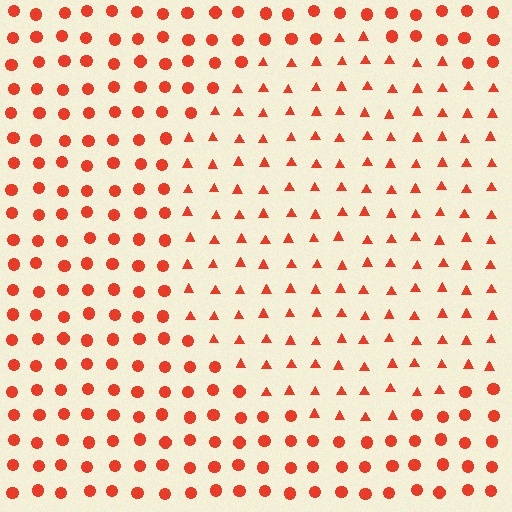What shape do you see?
I see a circle.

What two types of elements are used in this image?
The image uses triangles inside the circle region and circles outside it.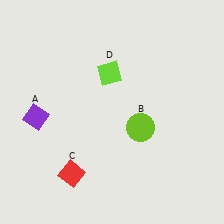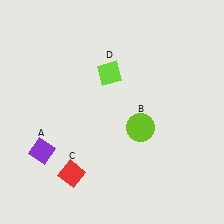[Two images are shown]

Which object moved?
The purple diamond (A) moved down.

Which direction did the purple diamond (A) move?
The purple diamond (A) moved down.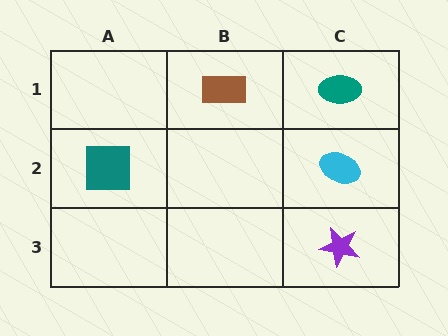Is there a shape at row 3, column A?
No, that cell is empty.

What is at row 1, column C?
A teal ellipse.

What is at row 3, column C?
A purple star.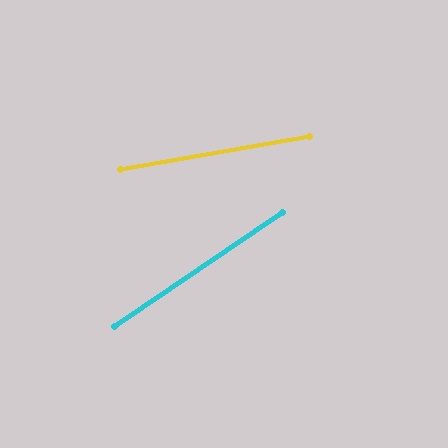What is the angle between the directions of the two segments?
Approximately 24 degrees.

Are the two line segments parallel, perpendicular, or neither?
Neither parallel nor perpendicular — they differ by about 24°.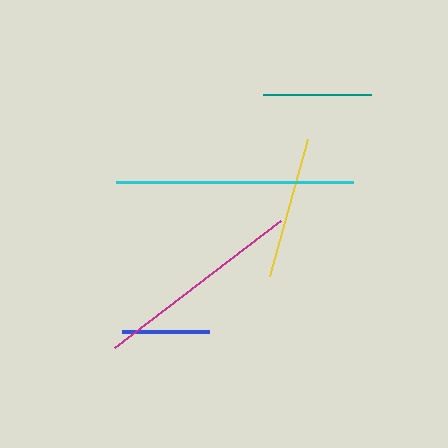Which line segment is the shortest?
The blue line is the shortest at approximately 87 pixels.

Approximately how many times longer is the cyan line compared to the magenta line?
The cyan line is approximately 1.1 times the length of the magenta line.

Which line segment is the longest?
The cyan line is the longest at approximately 237 pixels.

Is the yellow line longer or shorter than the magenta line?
The magenta line is longer than the yellow line.